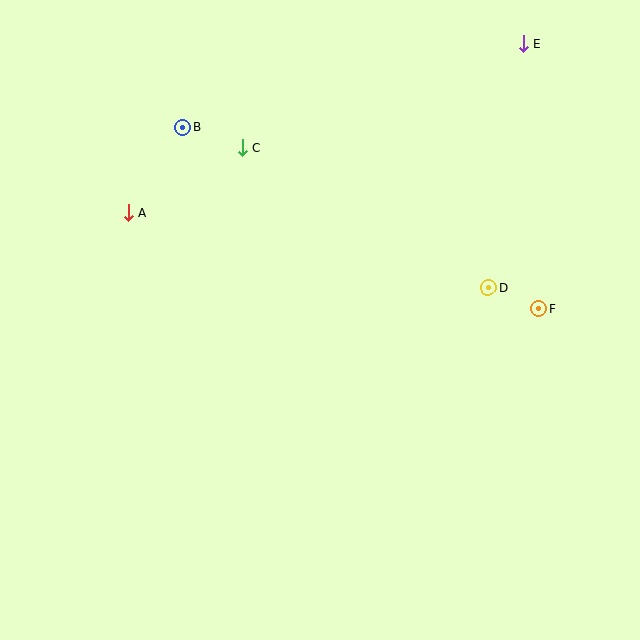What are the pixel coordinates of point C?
Point C is at (242, 148).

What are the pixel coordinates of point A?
Point A is at (128, 213).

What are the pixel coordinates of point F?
Point F is at (539, 309).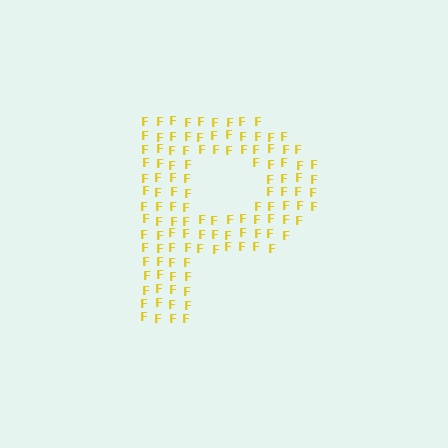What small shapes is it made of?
It is made of small letter F's.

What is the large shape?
The large shape is the letter P.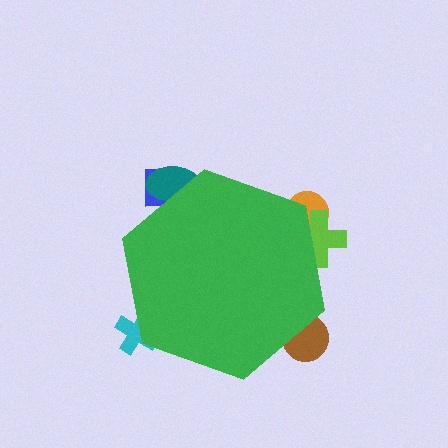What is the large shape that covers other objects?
A green hexagon.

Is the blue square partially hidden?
Yes, the blue square is partially hidden behind the green hexagon.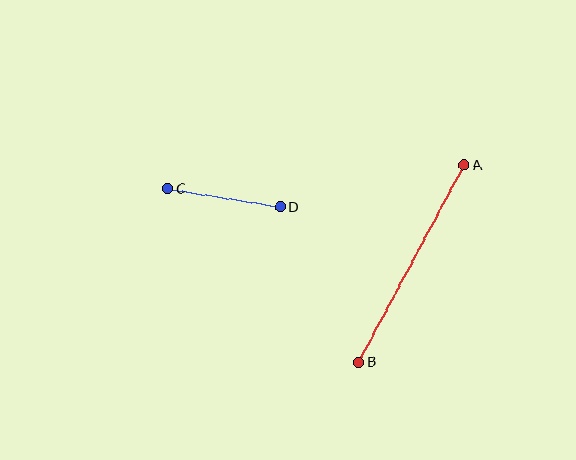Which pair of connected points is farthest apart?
Points A and B are farthest apart.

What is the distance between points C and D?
The distance is approximately 114 pixels.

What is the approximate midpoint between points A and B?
The midpoint is at approximately (411, 264) pixels.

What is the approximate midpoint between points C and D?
The midpoint is at approximately (224, 198) pixels.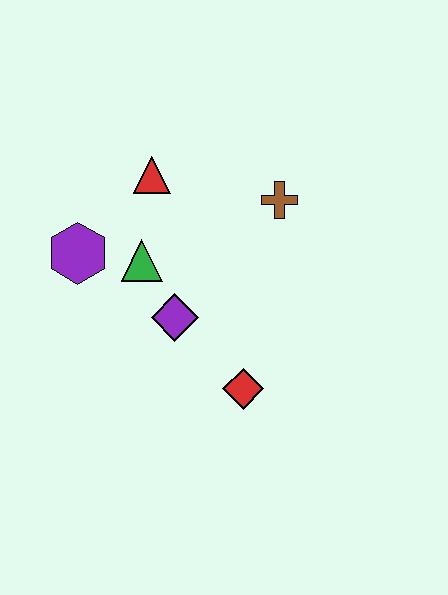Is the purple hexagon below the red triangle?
Yes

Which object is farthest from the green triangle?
The red diamond is farthest from the green triangle.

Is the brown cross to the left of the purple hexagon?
No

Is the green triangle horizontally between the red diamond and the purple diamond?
No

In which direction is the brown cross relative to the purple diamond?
The brown cross is above the purple diamond.